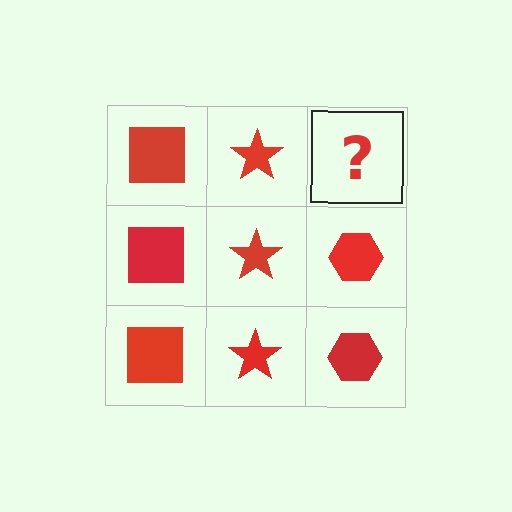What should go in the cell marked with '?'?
The missing cell should contain a red hexagon.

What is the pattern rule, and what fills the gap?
The rule is that each column has a consistent shape. The gap should be filled with a red hexagon.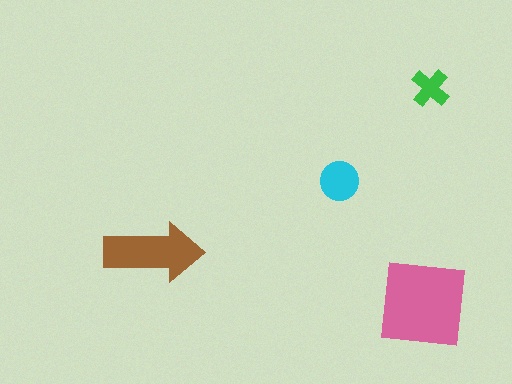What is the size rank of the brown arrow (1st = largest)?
2nd.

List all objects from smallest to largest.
The green cross, the cyan circle, the brown arrow, the pink square.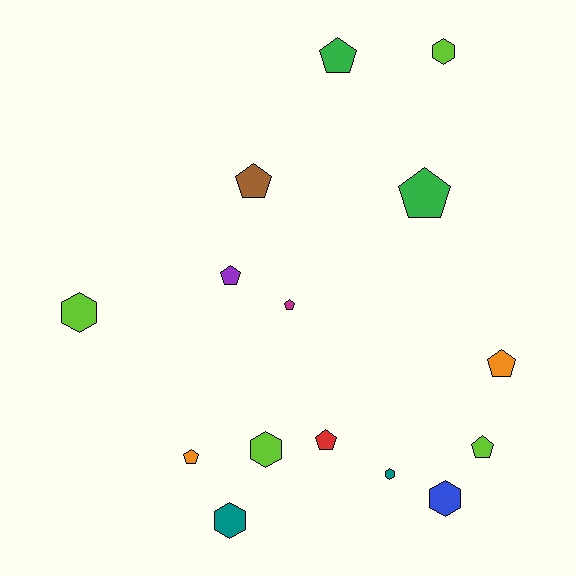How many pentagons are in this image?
There are 9 pentagons.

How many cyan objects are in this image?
There are no cyan objects.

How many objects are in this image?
There are 15 objects.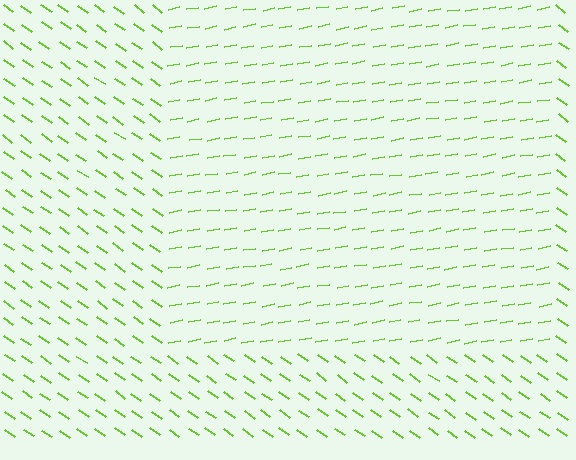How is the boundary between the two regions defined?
The boundary is defined purely by a change in line orientation (approximately 45 degrees difference). All lines are the same color and thickness.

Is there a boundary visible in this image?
Yes, there is a texture boundary formed by a change in line orientation.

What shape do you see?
I see a rectangle.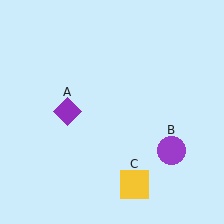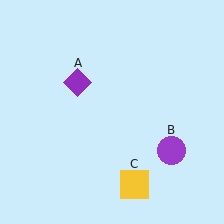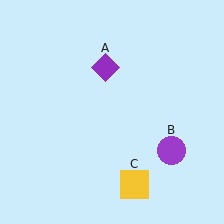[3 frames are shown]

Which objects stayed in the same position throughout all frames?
Purple circle (object B) and yellow square (object C) remained stationary.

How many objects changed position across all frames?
1 object changed position: purple diamond (object A).